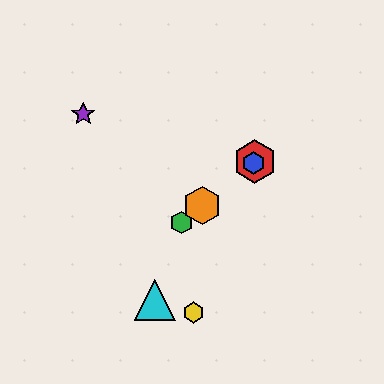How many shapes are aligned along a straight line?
4 shapes (the red hexagon, the blue hexagon, the green hexagon, the orange hexagon) are aligned along a straight line.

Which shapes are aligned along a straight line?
The red hexagon, the blue hexagon, the green hexagon, the orange hexagon are aligned along a straight line.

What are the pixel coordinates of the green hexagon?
The green hexagon is at (182, 223).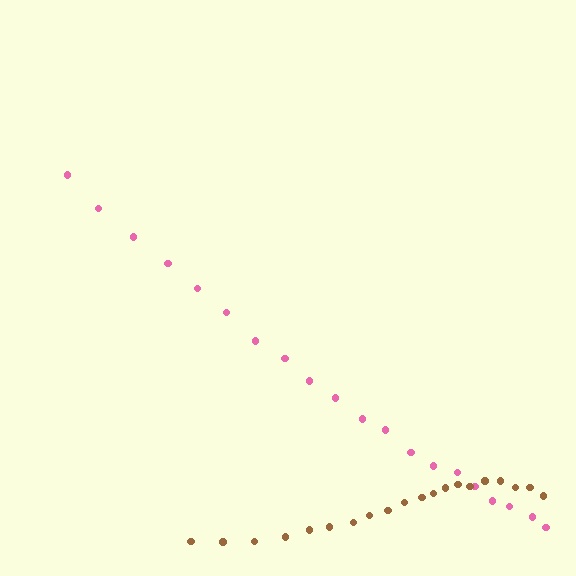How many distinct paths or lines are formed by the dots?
There are 2 distinct paths.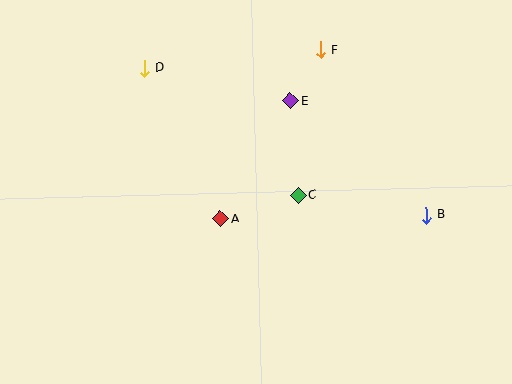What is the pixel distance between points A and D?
The distance between A and D is 169 pixels.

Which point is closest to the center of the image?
Point C at (298, 195) is closest to the center.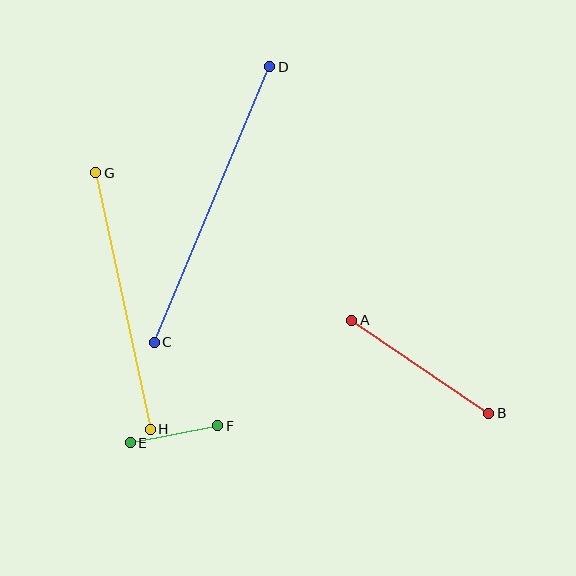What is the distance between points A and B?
The distance is approximately 165 pixels.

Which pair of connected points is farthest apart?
Points C and D are farthest apart.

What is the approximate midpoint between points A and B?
The midpoint is at approximately (420, 367) pixels.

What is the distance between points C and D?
The distance is approximately 299 pixels.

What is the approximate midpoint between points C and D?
The midpoint is at approximately (212, 205) pixels.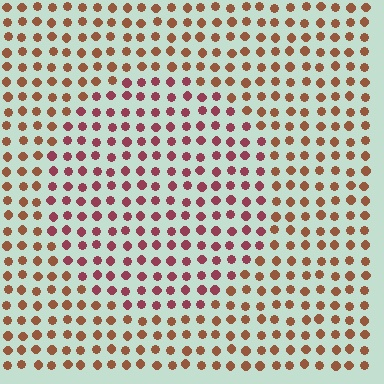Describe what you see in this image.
The image is filled with small brown elements in a uniform arrangement. A circle-shaped region is visible where the elements are tinted to a slightly different hue, forming a subtle color boundary.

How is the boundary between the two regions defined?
The boundary is defined purely by a slight shift in hue (about 34 degrees). Spacing, size, and orientation are identical on both sides.